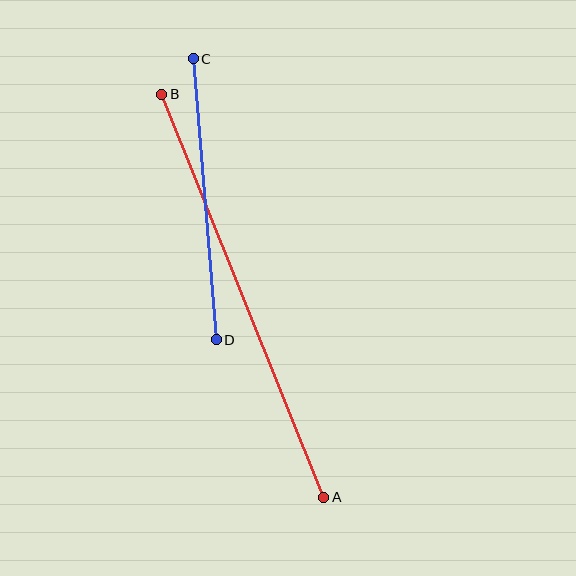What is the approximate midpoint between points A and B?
The midpoint is at approximately (243, 296) pixels.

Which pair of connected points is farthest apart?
Points A and B are farthest apart.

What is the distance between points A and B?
The distance is approximately 434 pixels.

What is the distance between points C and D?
The distance is approximately 282 pixels.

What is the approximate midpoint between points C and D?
The midpoint is at approximately (205, 199) pixels.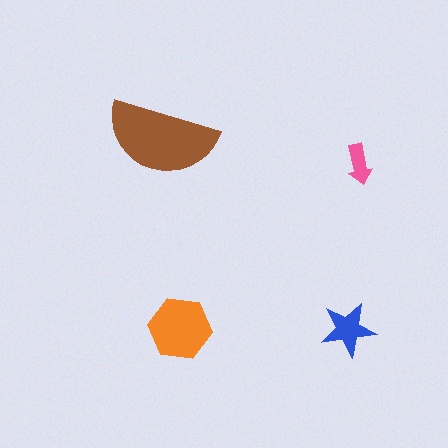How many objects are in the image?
There are 4 objects in the image.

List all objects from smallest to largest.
The pink arrow, the blue star, the orange hexagon, the brown semicircle.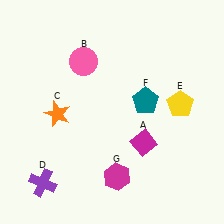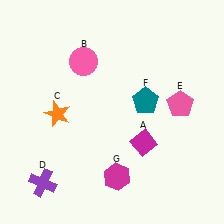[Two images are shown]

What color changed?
The pentagon (E) changed from yellow in Image 1 to pink in Image 2.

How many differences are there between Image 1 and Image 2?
There is 1 difference between the two images.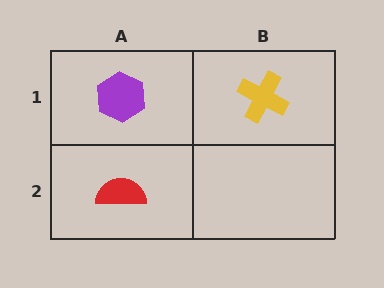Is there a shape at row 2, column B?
No, that cell is empty.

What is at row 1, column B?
A yellow cross.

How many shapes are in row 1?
2 shapes.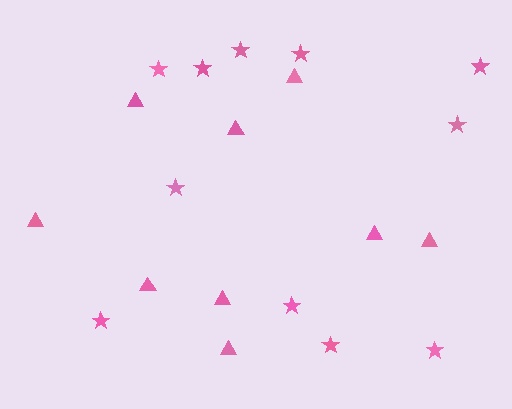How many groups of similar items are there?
There are 2 groups: one group of triangles (9) and one group of stars (11).